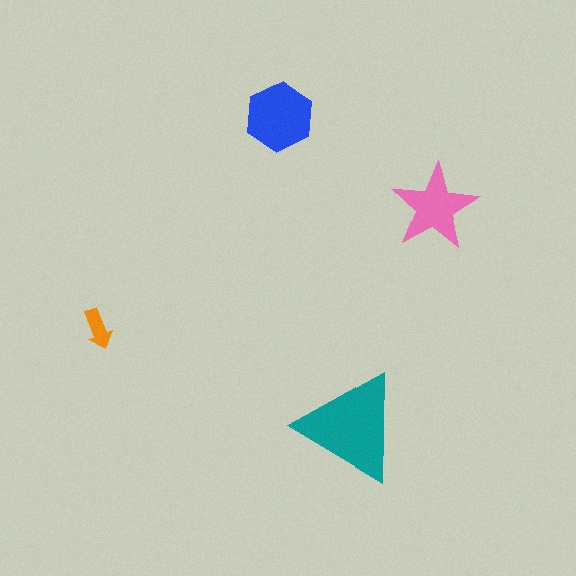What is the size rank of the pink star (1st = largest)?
3rd.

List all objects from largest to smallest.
The teal triangle, the blue hexagon, the pink star, the orange arrow.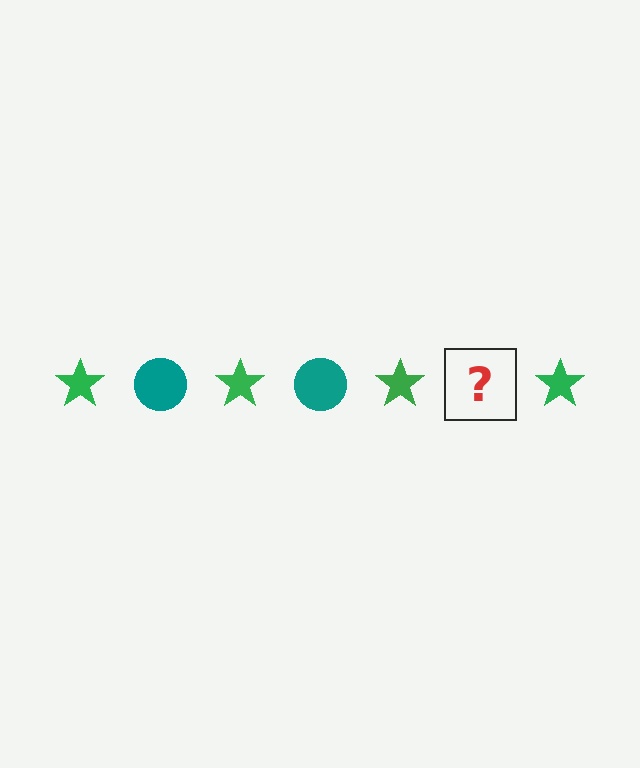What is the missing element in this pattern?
The missing element is a teal circle.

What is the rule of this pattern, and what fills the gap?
The rule is that the pattern alternates between green star and teal circle. The gap should be filled with a teal circle.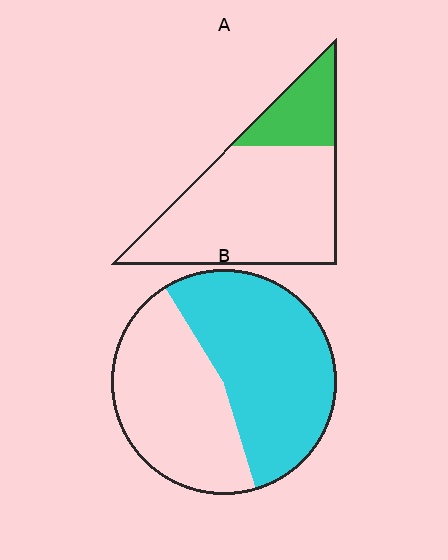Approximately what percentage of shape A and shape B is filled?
A is approximately 25% and B is approximately 55%.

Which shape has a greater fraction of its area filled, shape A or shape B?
Shape B.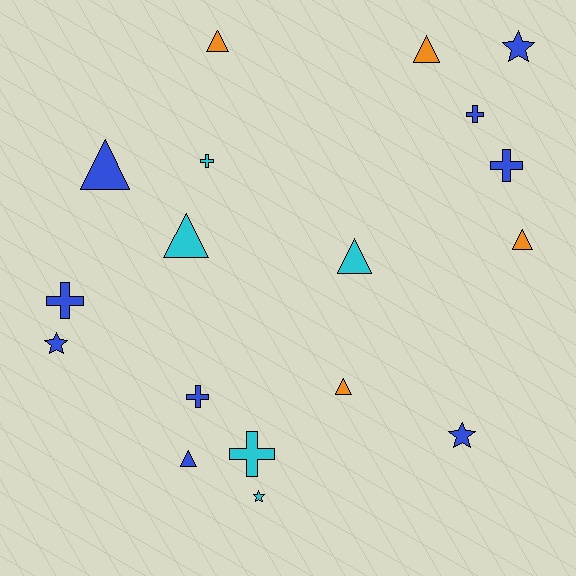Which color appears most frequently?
Blue, with 9 objects.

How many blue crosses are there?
There are 4 blue crosses.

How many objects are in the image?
There are 18 objects.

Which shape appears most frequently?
Triangle, with 8 objects.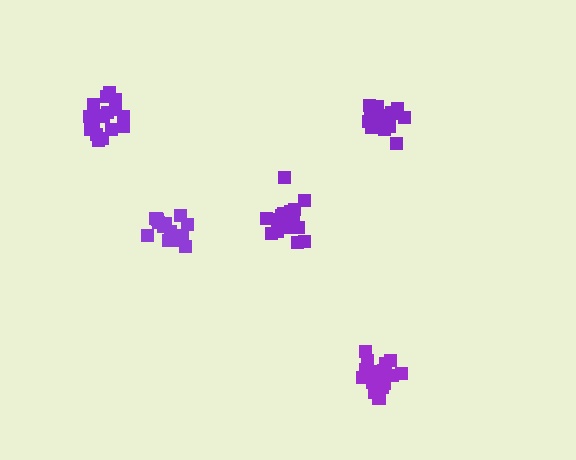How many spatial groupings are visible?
There are 5 spatial groupings.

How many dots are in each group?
Group 1: 18 dots, Group 2: 19 dots, Group 3: 17 dots, Group 4: 15 dots, Group 5: 15 dots (84 total).